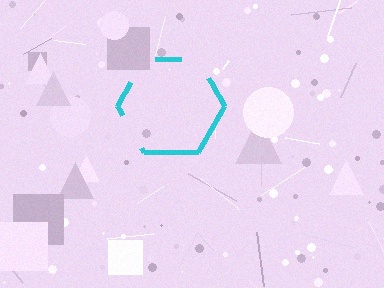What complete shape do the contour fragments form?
The contour fragments form a hexagon.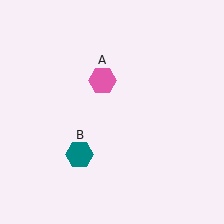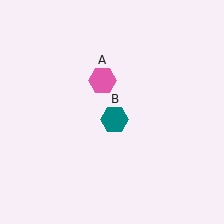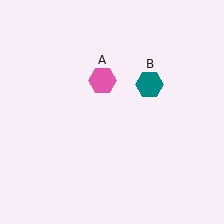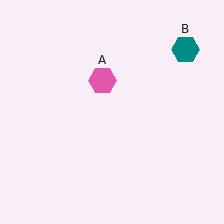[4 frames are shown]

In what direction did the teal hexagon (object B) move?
The teal hexagon (object B) moved up and to the right.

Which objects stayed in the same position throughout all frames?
Pink hexagon (object A) remained stationary.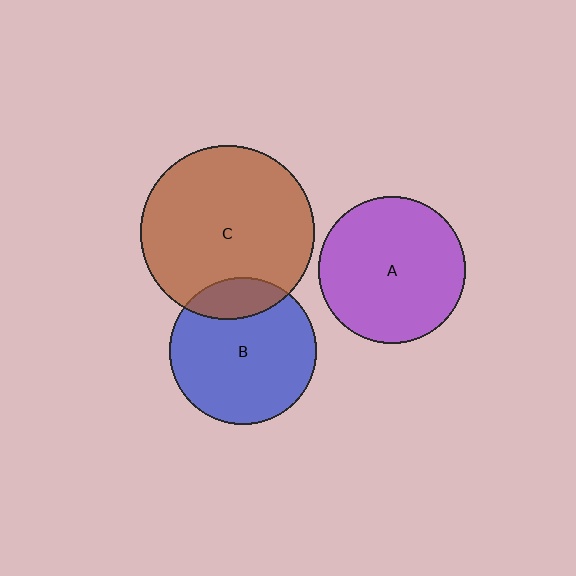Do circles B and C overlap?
Yes.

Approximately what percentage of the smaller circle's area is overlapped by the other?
Approximately 20%.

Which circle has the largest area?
Circle C (brown).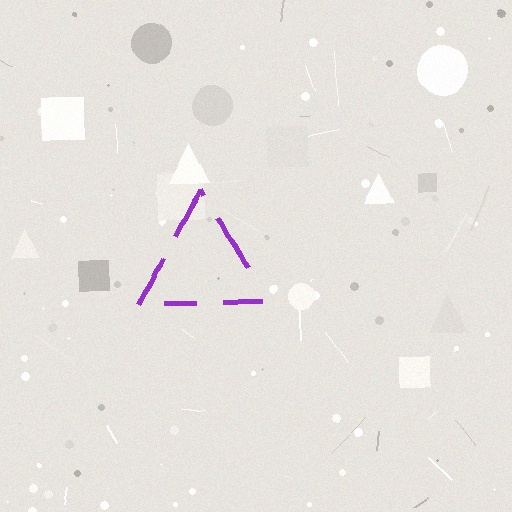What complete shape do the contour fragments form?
The contour fragments form a triangle.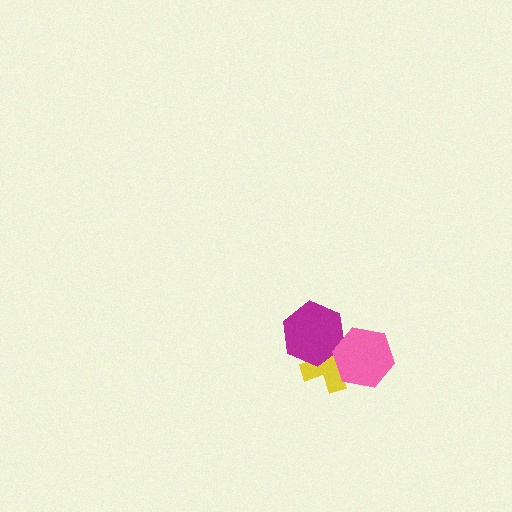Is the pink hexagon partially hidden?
No, no other shape covers it.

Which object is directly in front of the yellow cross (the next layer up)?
The magenta hexagon is directly in front of the yellow cross.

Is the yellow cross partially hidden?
Yes, it is partially covered by another shape.